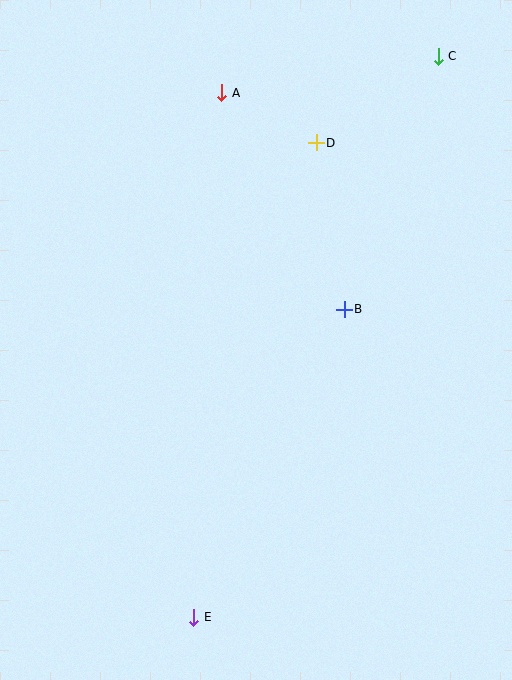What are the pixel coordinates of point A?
Point A is at (222, 93).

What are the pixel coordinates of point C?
Point C is at (438, 56).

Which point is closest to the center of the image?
Point B at (344, 310) is closest to the center.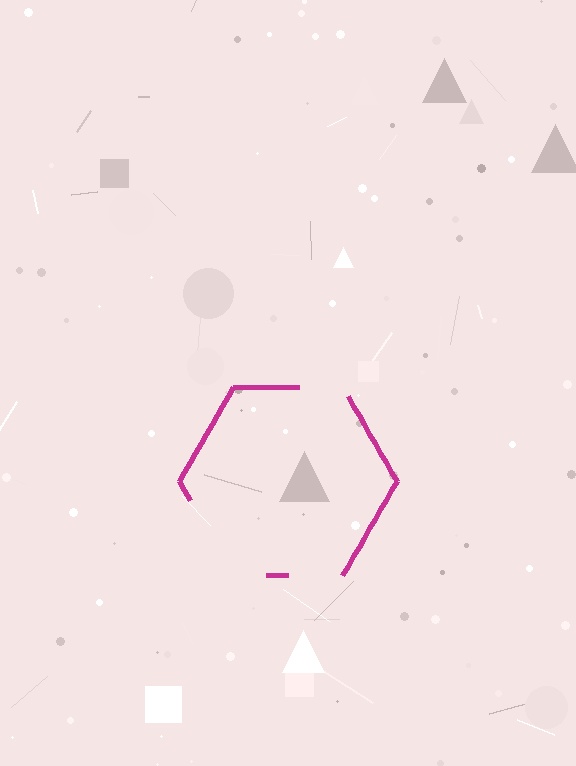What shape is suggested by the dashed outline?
The dashed outline suggests a hexagon.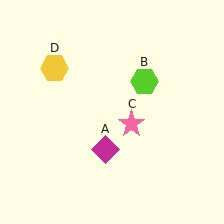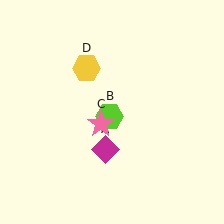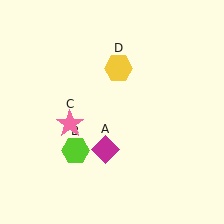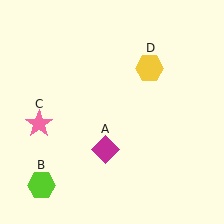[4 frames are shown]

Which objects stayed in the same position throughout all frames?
Magenta diamond (object A) remained stationary.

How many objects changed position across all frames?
3 objects changed position: lime hexagon (object B), pink star (object C), yellow hexagon (object D).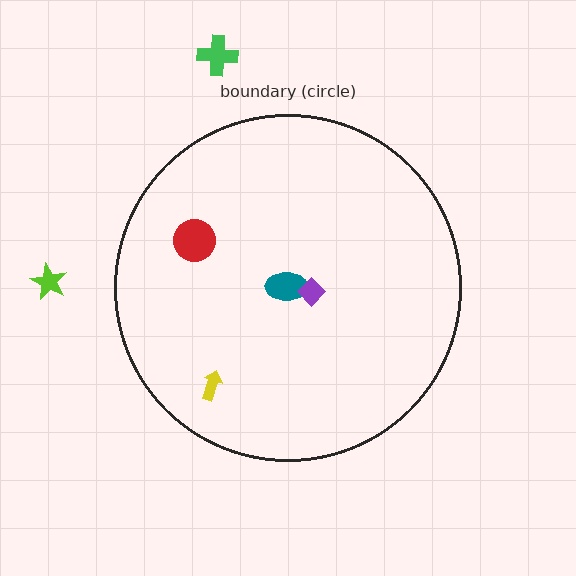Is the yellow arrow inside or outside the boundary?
Inside.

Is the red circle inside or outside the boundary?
Inside.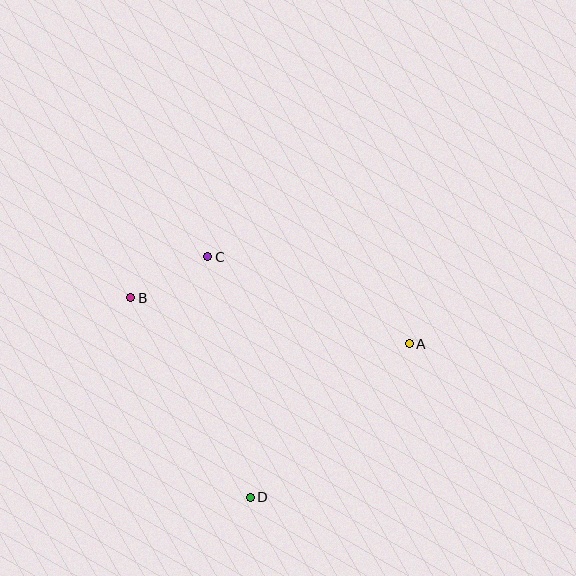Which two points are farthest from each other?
Points A and B are farthest from each other.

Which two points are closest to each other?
Points B and C are closest to each other.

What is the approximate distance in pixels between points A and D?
The distance between A and D is approximately 221 pixels.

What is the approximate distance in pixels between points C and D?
The distance between C and D is approximately 244 pixels.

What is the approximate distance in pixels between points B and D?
The distance between B and D is approximately 232 pixels.